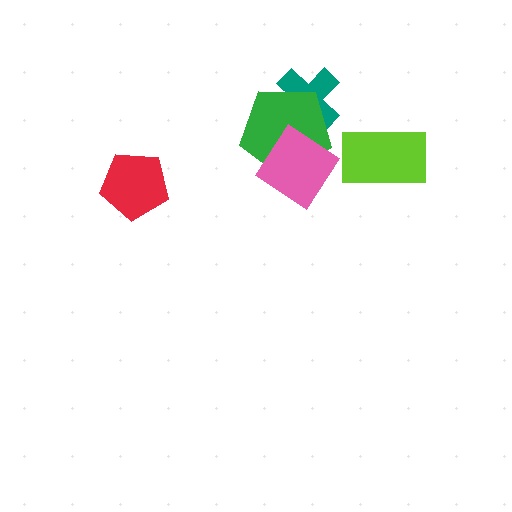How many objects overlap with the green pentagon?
2 objects overlap with the green pentagon.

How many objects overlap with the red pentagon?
0 objects overlap with the red pentagon.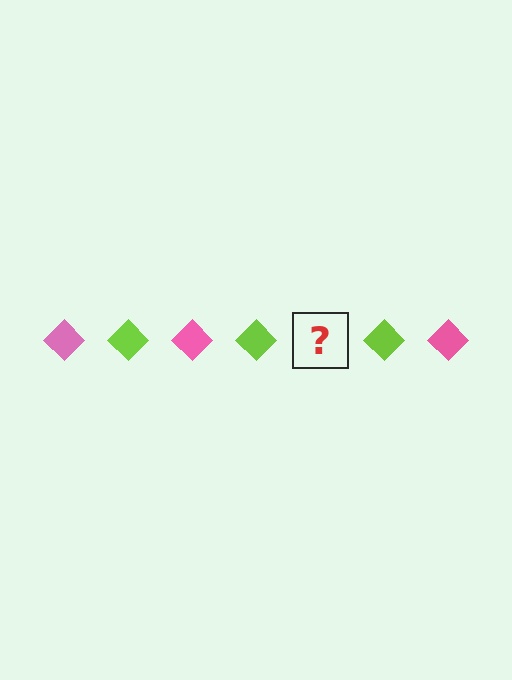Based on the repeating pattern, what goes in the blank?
The blank should be a pink diamond.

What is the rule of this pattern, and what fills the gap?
The rule is that the pattern cycles through pink, lime diamonds. The gap should be filled with a pink diamond.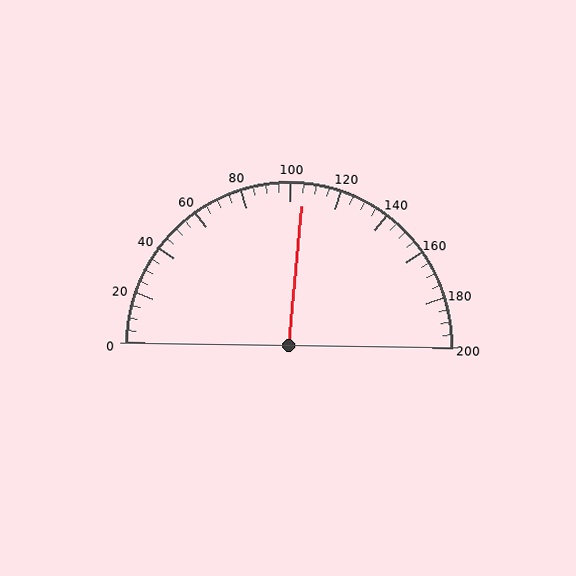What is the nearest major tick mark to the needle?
The nearest major tick mark is 100.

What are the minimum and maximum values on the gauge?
The gauge ranges from 0 to 200.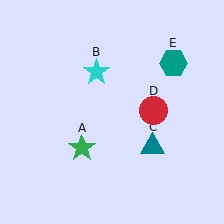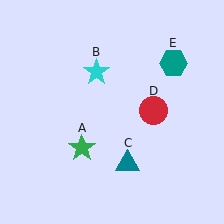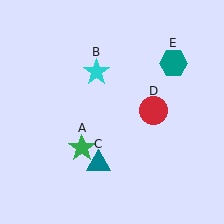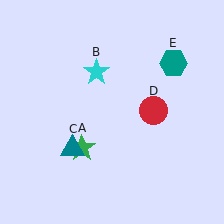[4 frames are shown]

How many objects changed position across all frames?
1 object changed position: teal triangle (object C).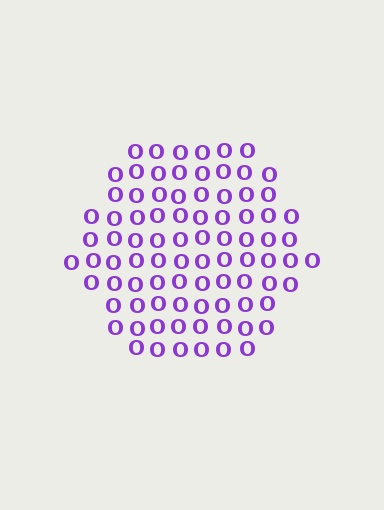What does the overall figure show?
The overall figure shows a hexagon.